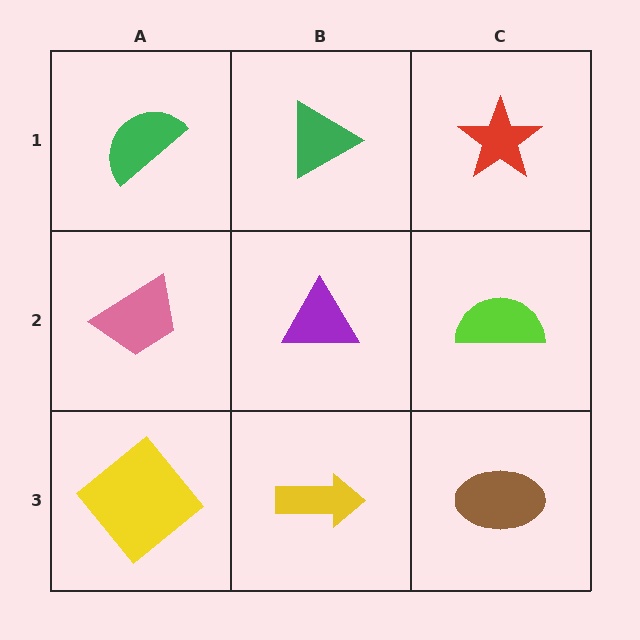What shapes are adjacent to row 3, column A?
A pink trapezoid (row 2, column A), a yellow arrow (row 3, column B).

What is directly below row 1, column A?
A pink trapezoid.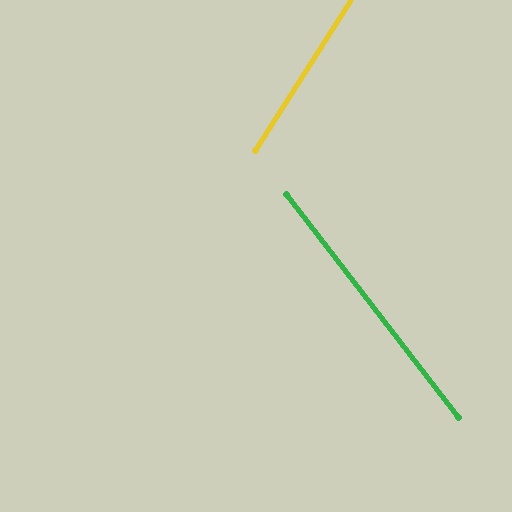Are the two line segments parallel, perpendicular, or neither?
Neither parallel nor perpendicular — they differ by about 70°.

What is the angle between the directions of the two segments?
Approximately 70 degrees.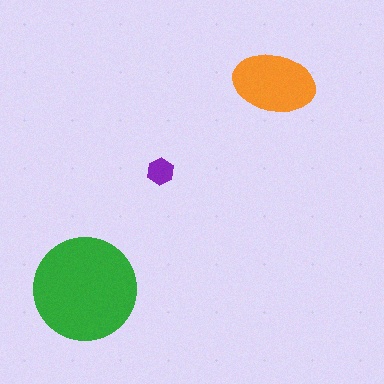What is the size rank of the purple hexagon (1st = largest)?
3rd.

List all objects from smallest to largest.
The purple hexagon, the orange ellipse, the green circle.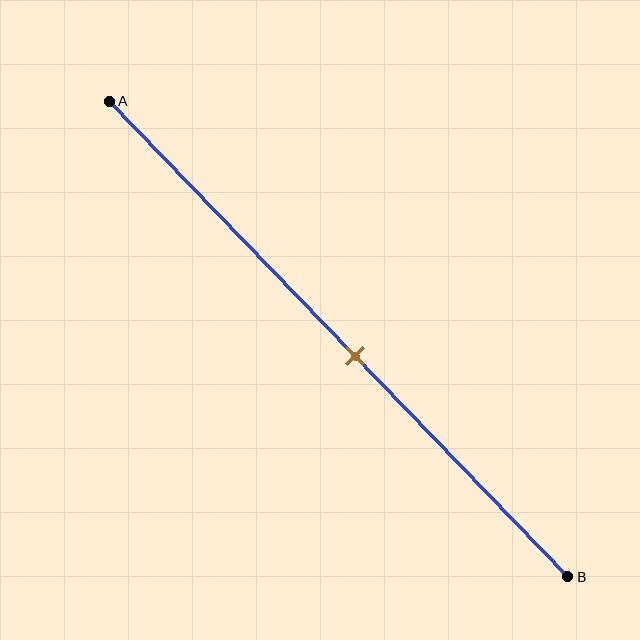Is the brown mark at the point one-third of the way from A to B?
No, the mark is at about 55% from A, not at the 33% one-third point.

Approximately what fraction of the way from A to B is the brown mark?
The brown mark is approximately 55% of the way from A to B.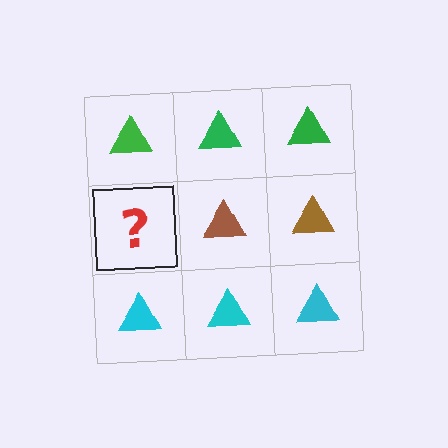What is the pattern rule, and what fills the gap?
The rule is that each row has a consistent color. The gap should be filled with a brown triangle.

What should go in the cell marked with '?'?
The missing cell should contain a brown triangle.